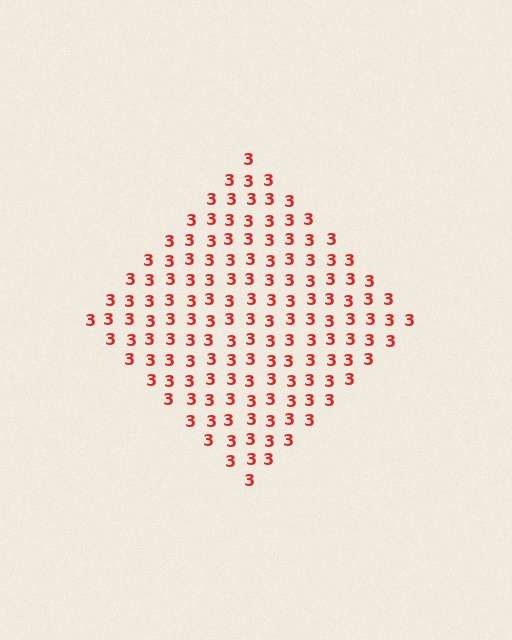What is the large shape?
The large shape is a diamond.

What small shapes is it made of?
It is made of small digit 3's.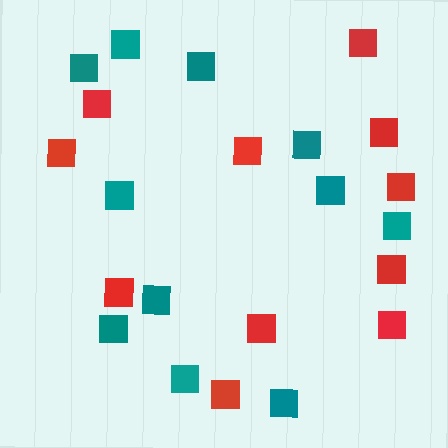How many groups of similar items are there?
There are 2 groups: one group of teal squares (11) and one group of red squares (11).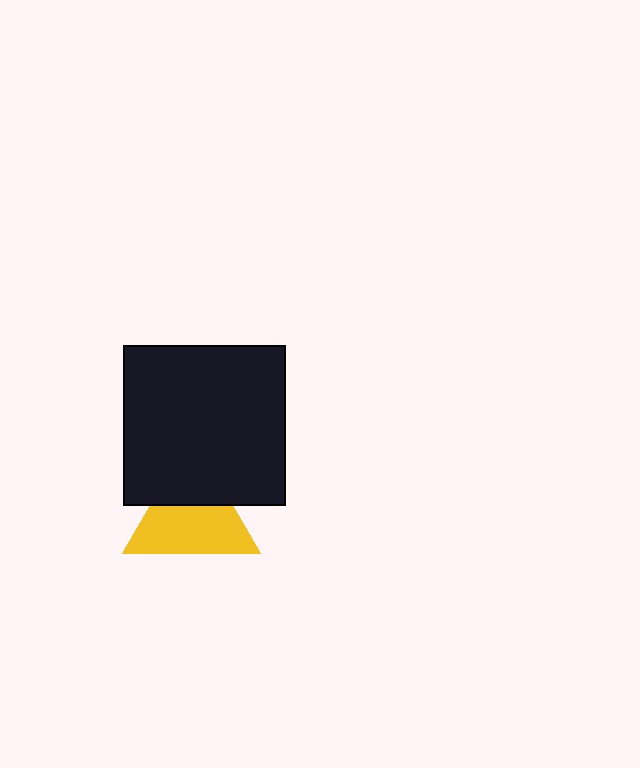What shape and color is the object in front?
The object in front is a black rectangle.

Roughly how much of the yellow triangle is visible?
About half of it is visible (roughly 64%).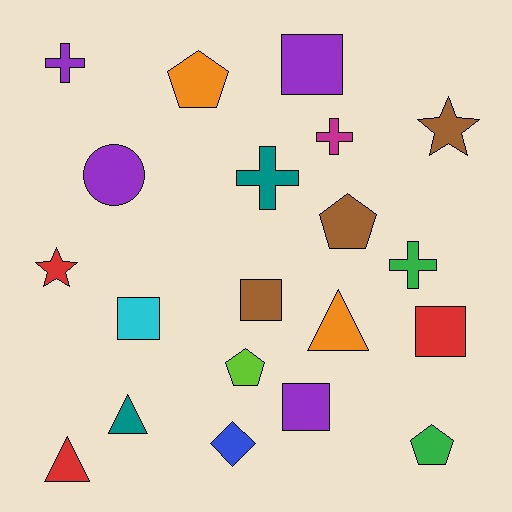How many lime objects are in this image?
There is 1 lime object.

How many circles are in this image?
There is 1 circle.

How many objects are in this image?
There are 20 objects.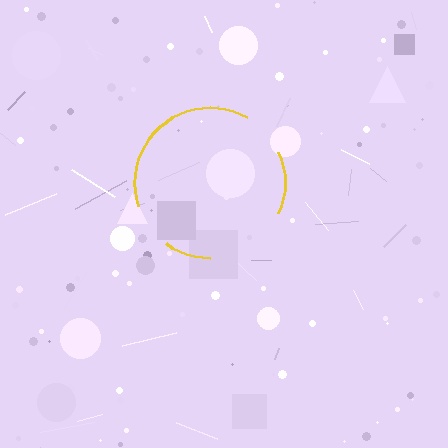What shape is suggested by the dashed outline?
The dashed outline suggests a circle.